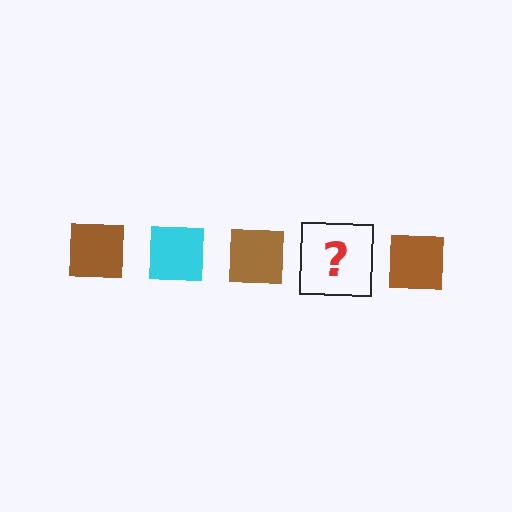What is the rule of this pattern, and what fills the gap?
The rule is that the pattern cycles through brown, cyan squares. The gap should be filled with a cyan square.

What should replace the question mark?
The question mark should be replaced with a cyan square.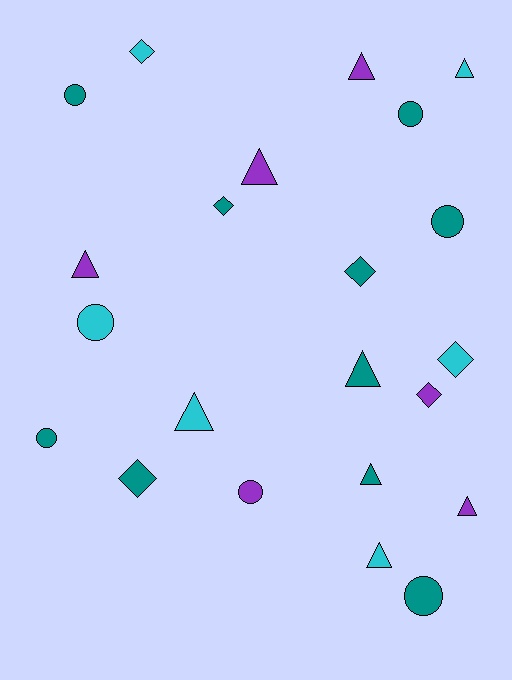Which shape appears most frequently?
Triangle, with 9 objects.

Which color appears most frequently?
Teal, with 10 objects.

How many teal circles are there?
There are 5 teal circles.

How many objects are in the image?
There are 22 objects.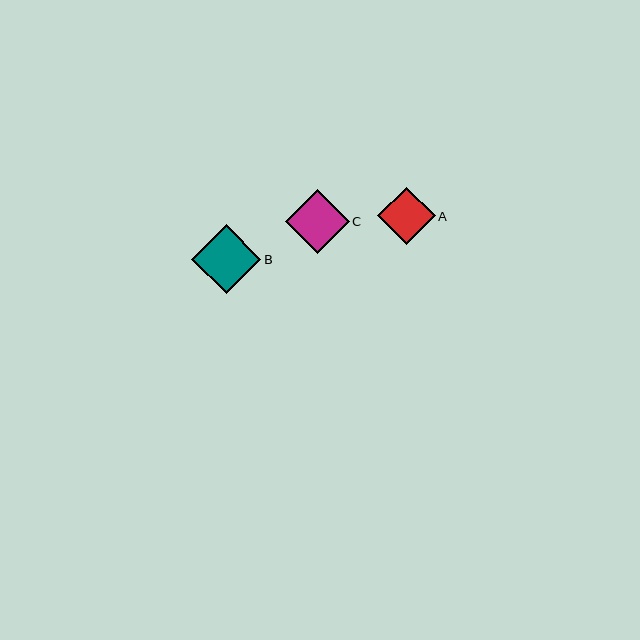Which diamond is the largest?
Diamond B is the largest with a size of approximately 69 pixels.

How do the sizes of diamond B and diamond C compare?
Diamond B and diamond C are approximately the same size.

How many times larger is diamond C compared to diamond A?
Diamond C is approximately 1.1 times the size of diamond A.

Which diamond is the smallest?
Diamond A is the smallest with a size of approximately 57 pixels.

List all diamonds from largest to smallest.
From largest to smallest: B, C, A.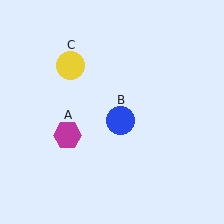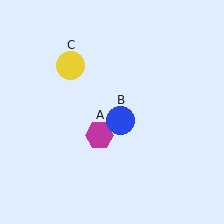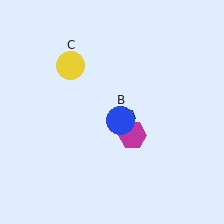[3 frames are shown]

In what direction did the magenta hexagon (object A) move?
The magenta hexagon (object A) moved right.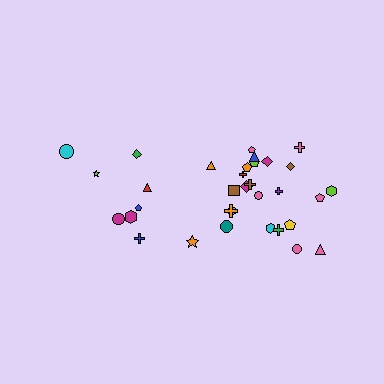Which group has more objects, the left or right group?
The right group.